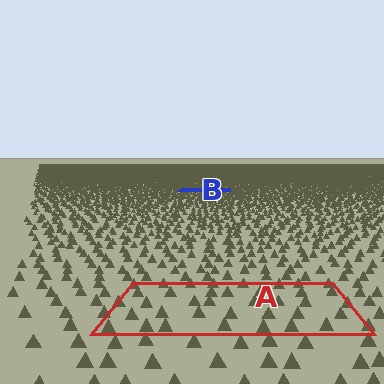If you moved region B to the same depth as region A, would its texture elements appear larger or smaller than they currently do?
They would appear larger. At a closer depth, the same texture elements are projected at a bigger on-screen size.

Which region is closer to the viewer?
Region A is closer. The texture elements there are larger and more spread out.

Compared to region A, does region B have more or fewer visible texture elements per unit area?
Region B has more texture elements per unit area — they are packed more densely because it is farther away.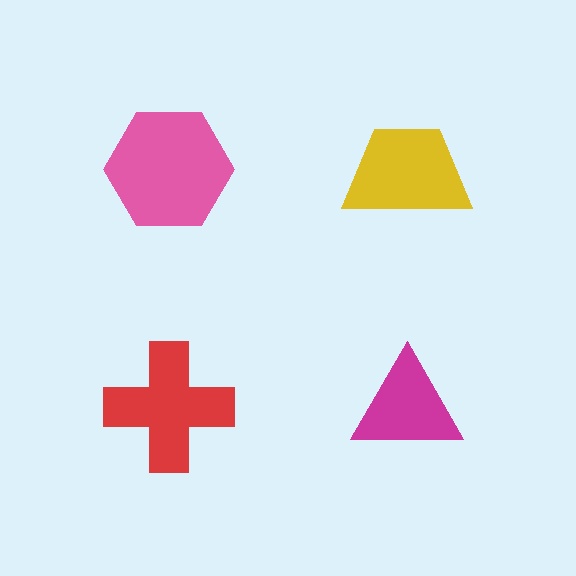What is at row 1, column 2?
A yellow trapezoid.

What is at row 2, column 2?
A magenta triangle.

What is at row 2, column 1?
A red cross.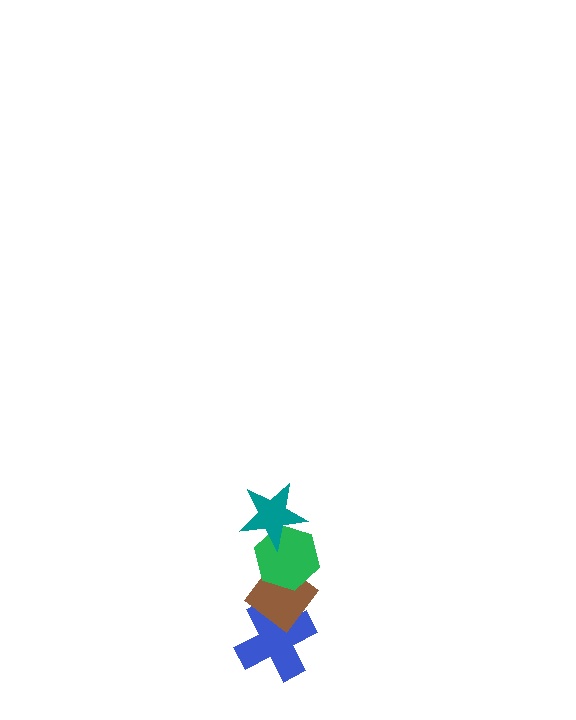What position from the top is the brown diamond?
The brown diamond is 3rd from the top.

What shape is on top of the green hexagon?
The teal star is on top of the green hexagon.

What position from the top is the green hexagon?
The green hexagon is 2nd from the top.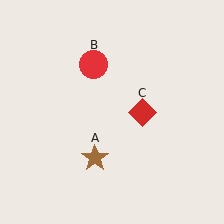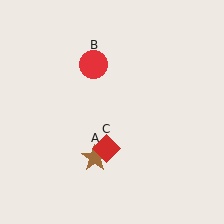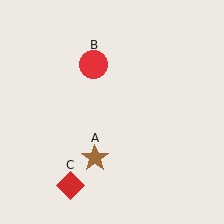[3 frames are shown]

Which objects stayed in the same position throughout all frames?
Brown star (object A) and red circle (object B) remained stationary.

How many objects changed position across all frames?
1 object changed position: red diamond (object C).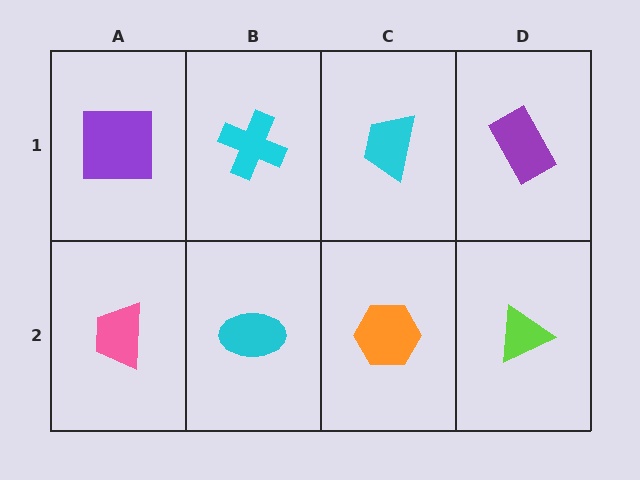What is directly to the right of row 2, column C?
A lime triangle.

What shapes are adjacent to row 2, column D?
A purple rectangle (row 1, column D), an orange hexagon (row 2, column C).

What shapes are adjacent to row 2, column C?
A cyan trapezoid (row 1, column C), a cyan ellipse (row 2, column B), a lime triangle (row 2, column D).